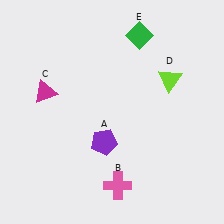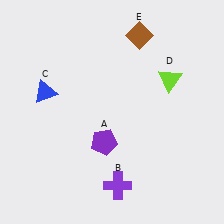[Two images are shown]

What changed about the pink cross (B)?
In Image 1, B is pink. In Image 2, it changed to purple.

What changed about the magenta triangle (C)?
In Image 1, C is magenta. In Image 2, it changed to blue.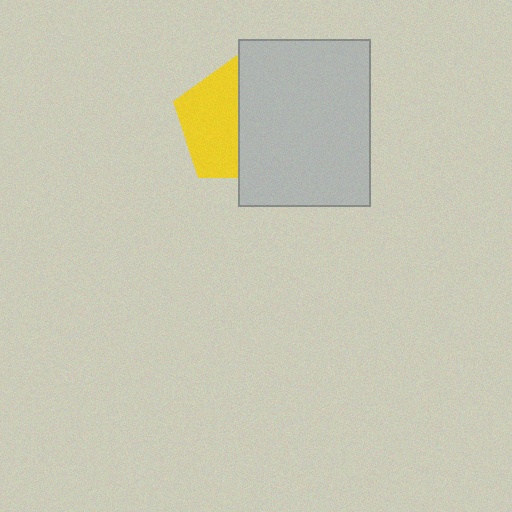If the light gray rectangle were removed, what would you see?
You would see the complete yellow pentagon.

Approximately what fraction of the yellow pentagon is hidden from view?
Roughly 51% of the yellow pentagon is hidden behind the light gray rectangle.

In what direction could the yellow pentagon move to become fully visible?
The yellow pentagon could move left. That would shift it out from behind the light gray rectangle entirely.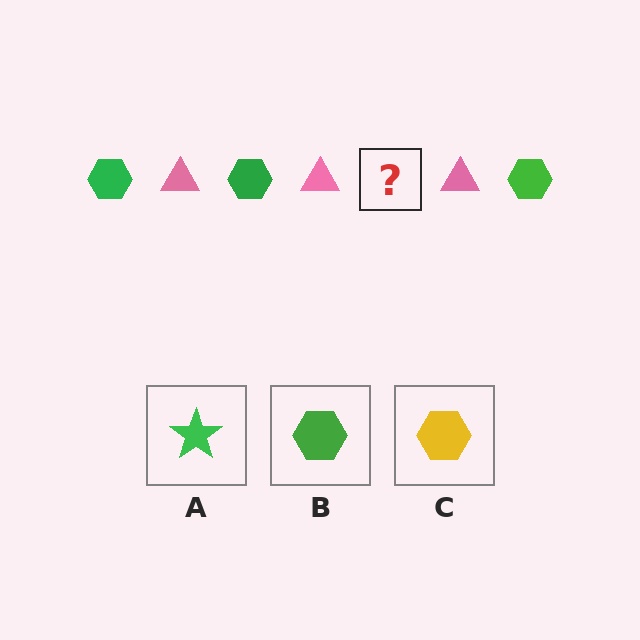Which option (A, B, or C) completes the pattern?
B.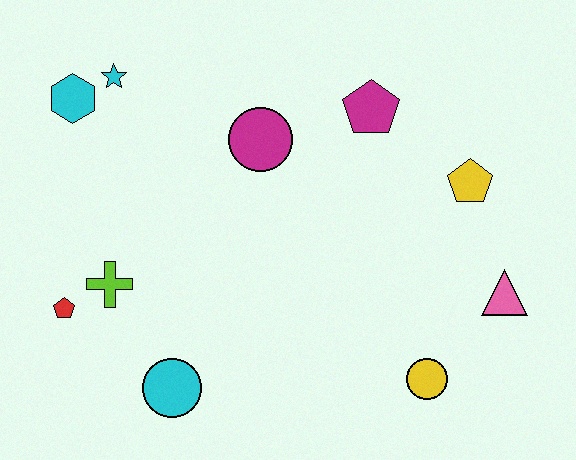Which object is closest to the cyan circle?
The lime cross is closest to the cyan circle.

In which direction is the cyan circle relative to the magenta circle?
The cyan circle is below the magenta circle.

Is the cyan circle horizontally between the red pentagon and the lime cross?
No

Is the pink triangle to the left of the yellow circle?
No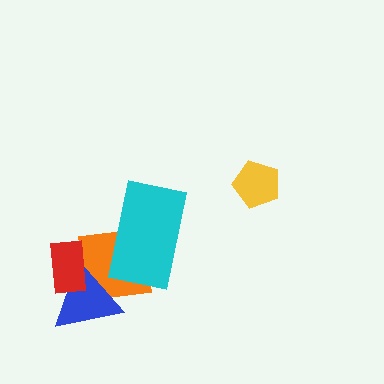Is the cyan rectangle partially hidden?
No, no other shape covers it.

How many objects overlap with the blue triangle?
2 objects overlap with the blue triangle.